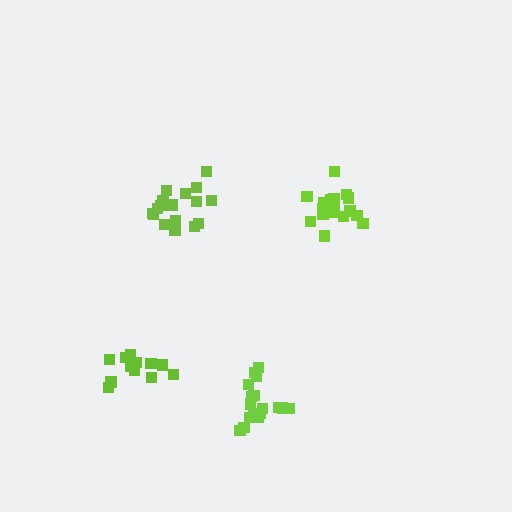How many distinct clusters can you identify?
There are 4 distinct clusters.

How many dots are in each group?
Group 1: 17 dots, Group 2: 17 dots, Group 3: 17 dots, Group 4: 12 dots (63 total).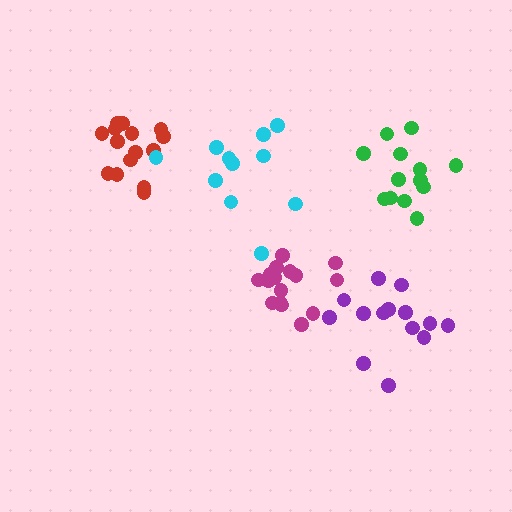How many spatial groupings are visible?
There are 5 spatial groupings.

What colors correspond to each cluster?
The clusters are colored: red, purple, magenta, cyan, green.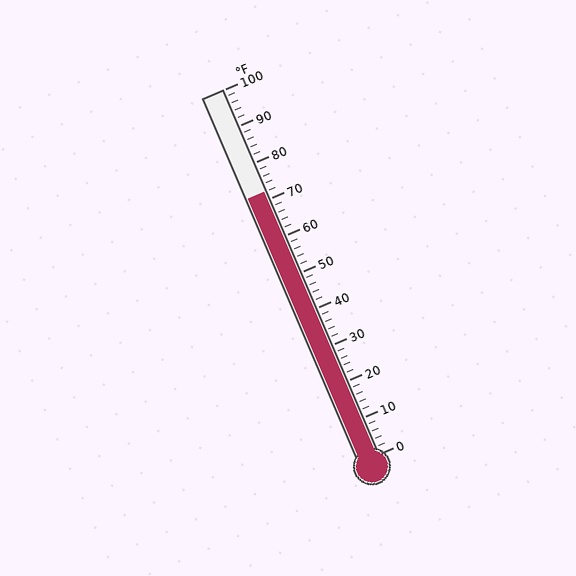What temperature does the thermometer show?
The thermometer shows approximately 72°F.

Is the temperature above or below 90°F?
The temperature is below 90°F.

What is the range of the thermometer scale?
The thermometer scale ranges from 0°F to 100°F.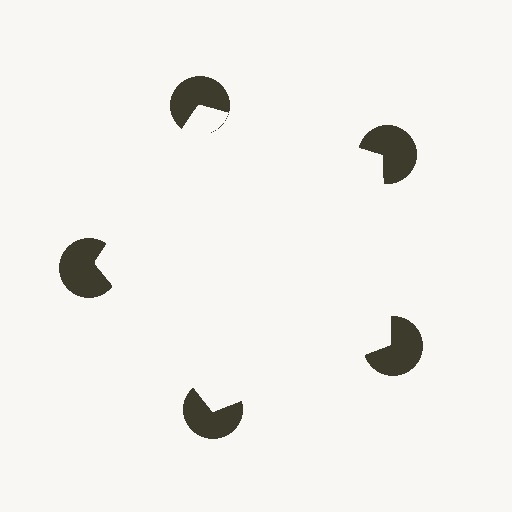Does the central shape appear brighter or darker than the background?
It typically appears slightly brighter than the background, even though no actual brightness change is drawn.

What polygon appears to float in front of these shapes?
An illusory pentagon — its edges are inferred from the aligned wedge cuts in the pac-man discs, not physically drawn.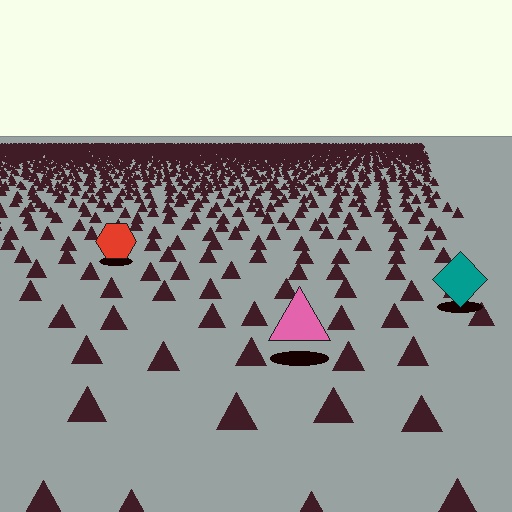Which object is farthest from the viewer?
The red hexagon is farthest from the viewer. It appears smaller and the ground texture around it is denser.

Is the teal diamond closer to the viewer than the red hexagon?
Yes. The teal diamond is closer — you can tell from the texture gradient: the ground texture is coarser near it.